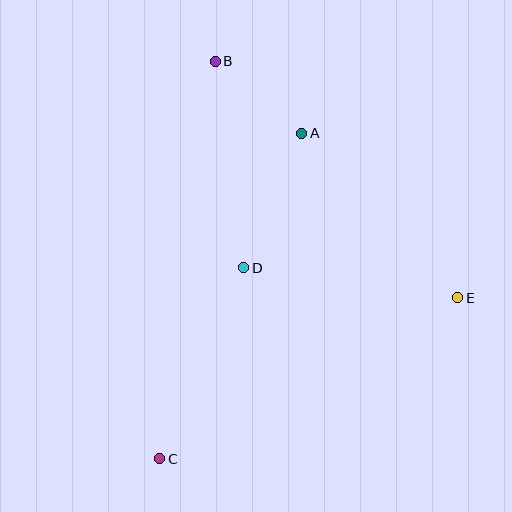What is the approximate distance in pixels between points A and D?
The distance between A and D is approximately 146 pixels.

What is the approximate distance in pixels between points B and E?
The distance between B and E is approximately 339 pixels.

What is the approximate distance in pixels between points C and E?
The distance between C and E is approximately 339 pixels.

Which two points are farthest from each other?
Points B and C are farthest from each other.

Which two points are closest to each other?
Points A and B are closest to each other.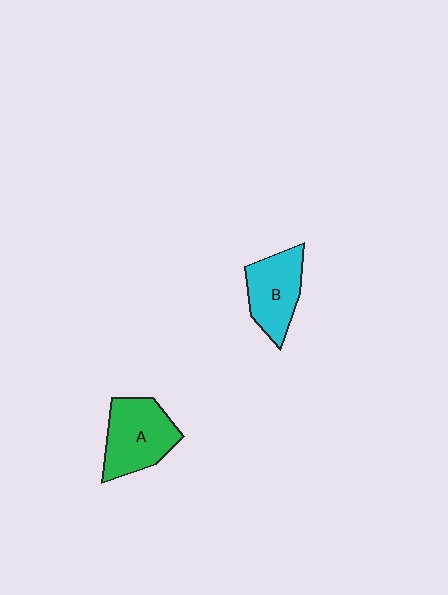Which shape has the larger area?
Shape A (green).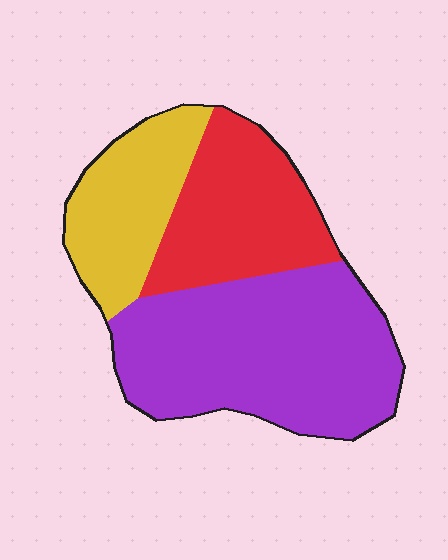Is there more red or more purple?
Purple.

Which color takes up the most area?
Purple, at roughly 50%.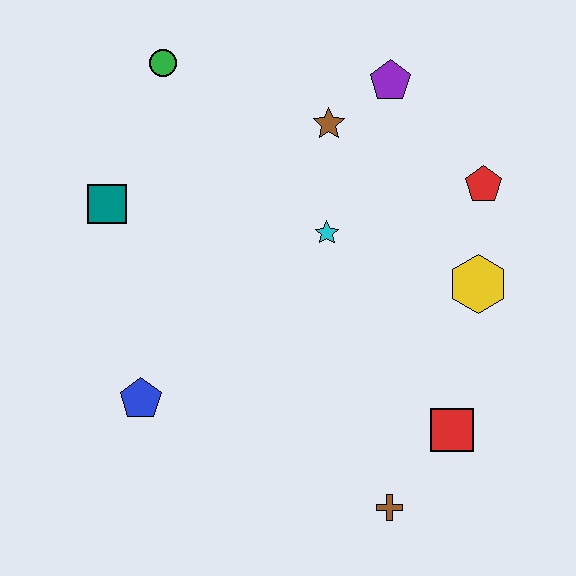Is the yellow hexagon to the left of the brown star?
No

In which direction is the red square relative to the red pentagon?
The red square is below the red pentagon.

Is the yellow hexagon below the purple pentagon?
Yes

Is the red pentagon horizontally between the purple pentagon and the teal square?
No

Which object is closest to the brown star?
The purple pentagon is closest to the brown star.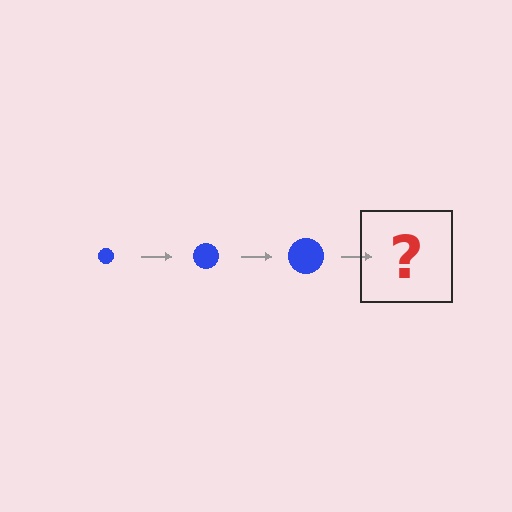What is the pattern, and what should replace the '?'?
The pattern is that the circle gets progressively larger each step. The '?' should be a blue circle, larger than the previous one.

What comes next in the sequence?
The next element should be a blue circle, larger than the previous one.